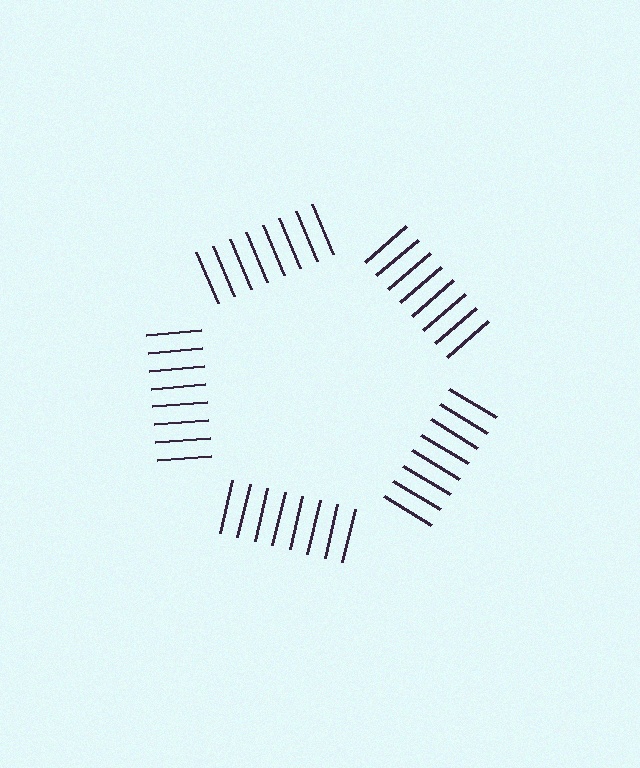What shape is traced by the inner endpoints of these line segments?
An illusory pentagon — the line segments terminate on its edges but no continuous stroke is drawn.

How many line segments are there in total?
40 — 8 along each of the 5 edges.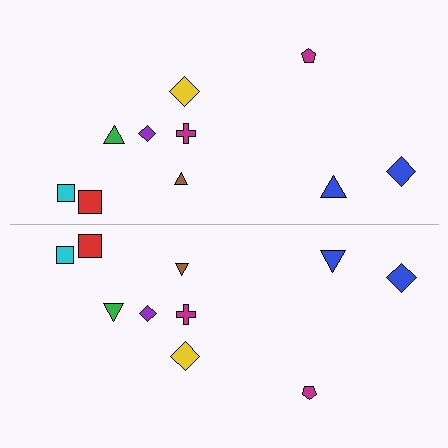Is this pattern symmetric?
Yes, this pattern has bilateral (reflection) symmetry.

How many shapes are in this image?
There are 20 shapes in this image.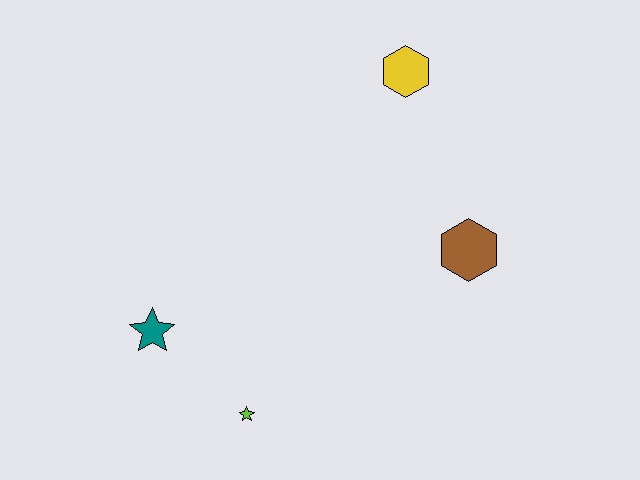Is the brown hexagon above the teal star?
Yes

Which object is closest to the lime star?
The teal star is closest to the lime star.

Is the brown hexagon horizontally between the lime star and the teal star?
No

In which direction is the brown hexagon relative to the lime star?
The brown hexagon is to the right of the lime star.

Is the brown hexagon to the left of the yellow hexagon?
No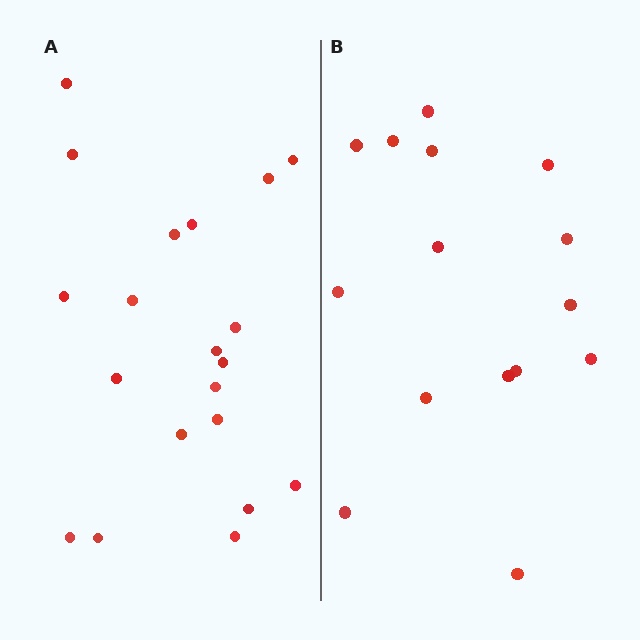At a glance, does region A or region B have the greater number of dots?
Region A (the left region) has more dots.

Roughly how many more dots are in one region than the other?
Region A has about 5 more dots than region B.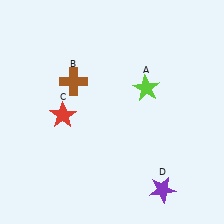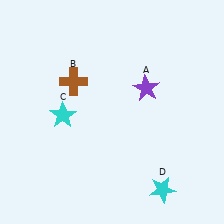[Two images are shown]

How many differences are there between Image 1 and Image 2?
There are 3 differences between the two images.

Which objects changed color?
A changed from lime to purple. C changed from red to cyan. D changed from purple to cyan.